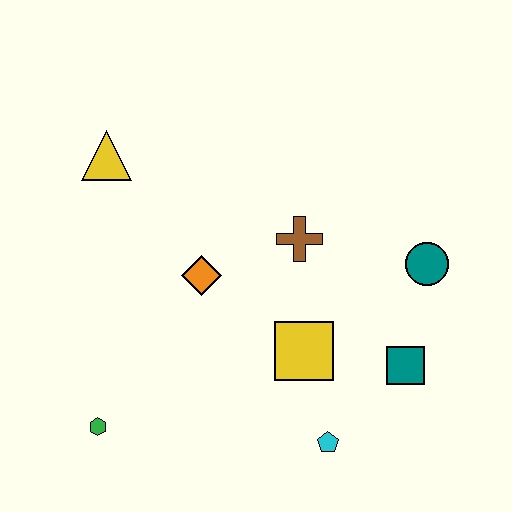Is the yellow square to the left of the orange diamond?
No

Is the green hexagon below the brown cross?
Yes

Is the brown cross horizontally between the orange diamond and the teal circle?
Yes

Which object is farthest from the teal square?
The yellow triangle is farthest from the teal square.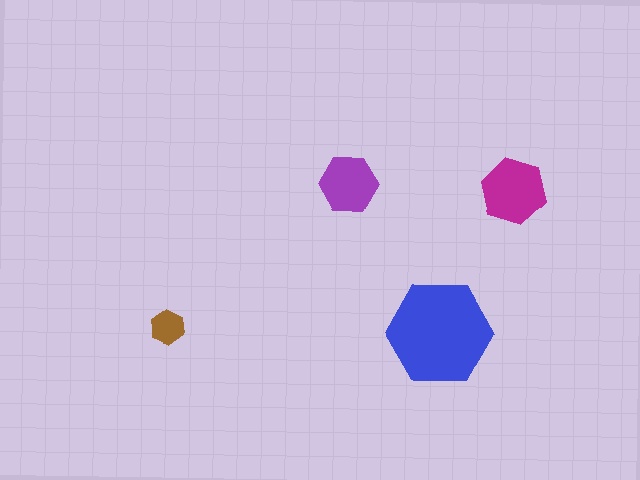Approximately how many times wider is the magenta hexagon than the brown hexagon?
About 2 times wider.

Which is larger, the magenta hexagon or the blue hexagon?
The blue one.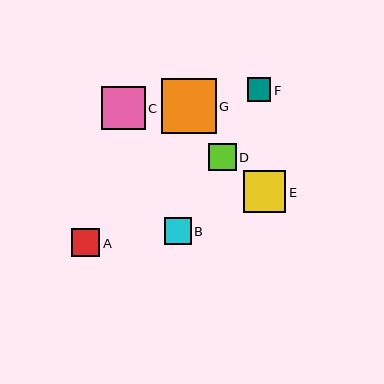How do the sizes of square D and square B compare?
Square D and square B are approximately the same size.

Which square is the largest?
Square G is the largest with a size of approximately 55 pixels.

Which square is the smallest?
Square F is the smallest with a size of approximately 23 pixels.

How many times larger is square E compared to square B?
Square E is approximately 1.6 times the size of square B.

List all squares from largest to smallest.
From largest to smallest: G, C, E, A, D, B, F.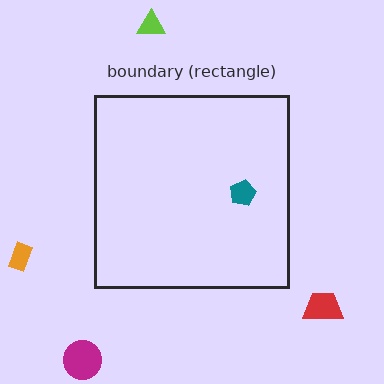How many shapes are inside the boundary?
1 inside, 4 outside.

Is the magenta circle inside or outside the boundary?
Outside.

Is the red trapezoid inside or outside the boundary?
Outside.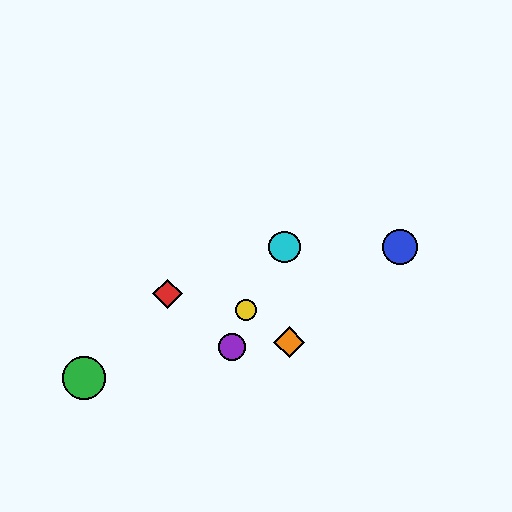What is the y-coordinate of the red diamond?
The red diamond is at y≈294.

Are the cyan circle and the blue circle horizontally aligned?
Yes, both are at y≈247.